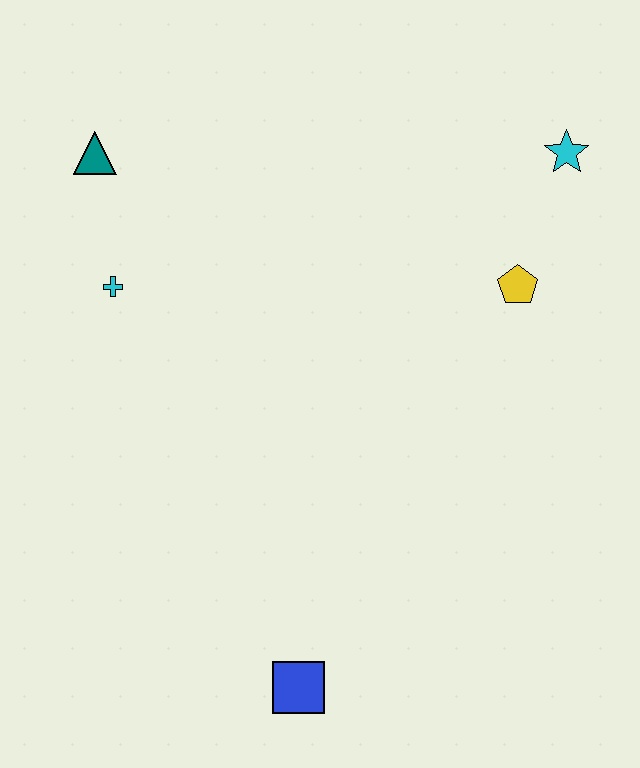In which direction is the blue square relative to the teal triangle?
The blue square is below the teal triangle.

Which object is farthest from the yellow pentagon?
The blue square is farthest from the yellow pentagon.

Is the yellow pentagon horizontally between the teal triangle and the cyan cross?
No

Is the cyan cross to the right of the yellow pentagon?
No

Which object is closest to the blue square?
The cyan cross is closest to the blue square.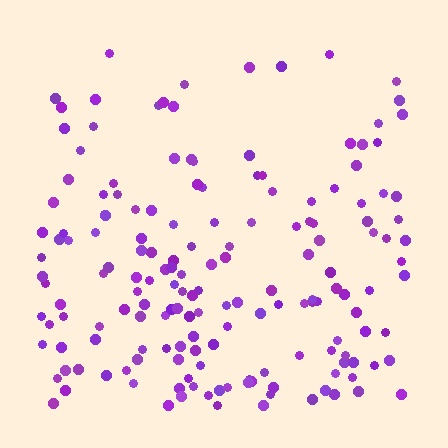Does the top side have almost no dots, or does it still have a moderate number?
Still a moderate number, just noticeably fewer than the bottom.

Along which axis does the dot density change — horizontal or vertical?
Vertical.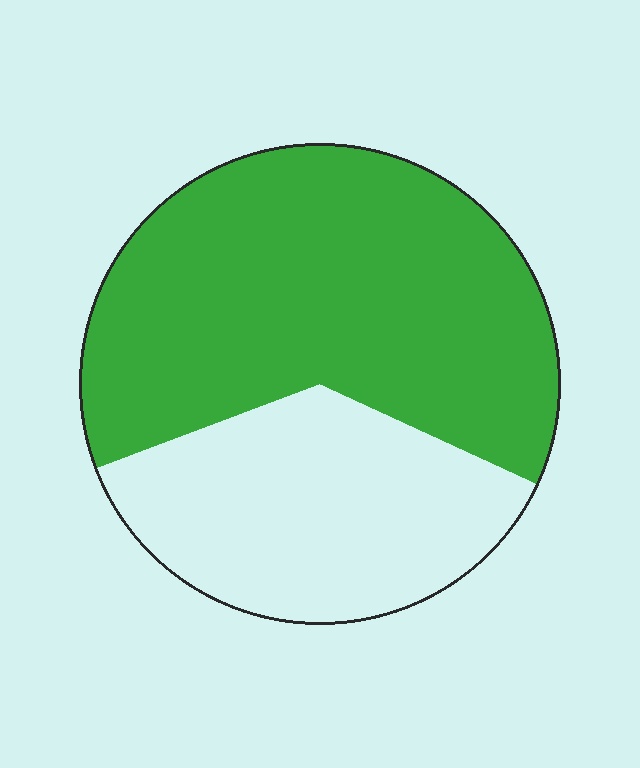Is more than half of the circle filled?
Yes.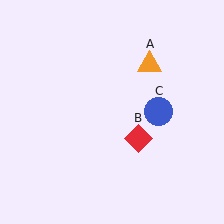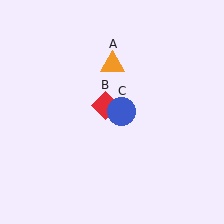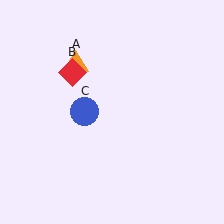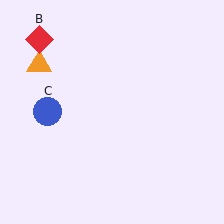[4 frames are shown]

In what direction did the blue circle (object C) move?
The blue circle (object C) moved left.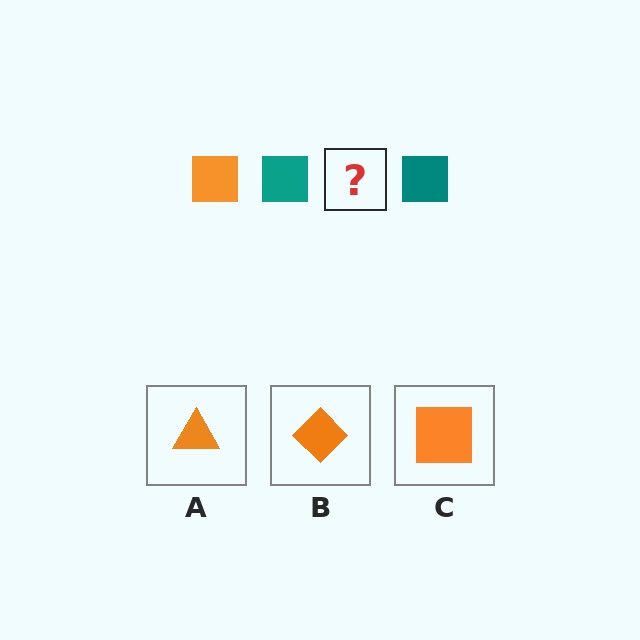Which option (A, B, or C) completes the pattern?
C.